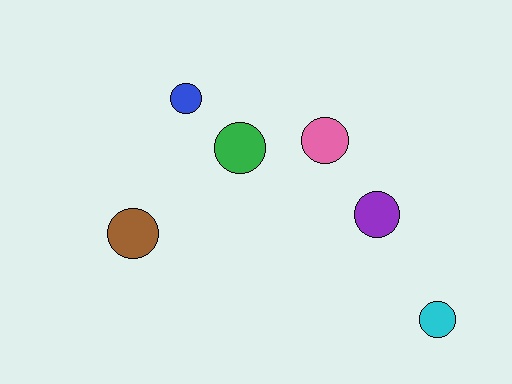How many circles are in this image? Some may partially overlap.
There are 6 circles.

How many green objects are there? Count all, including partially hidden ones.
There is 1 green object.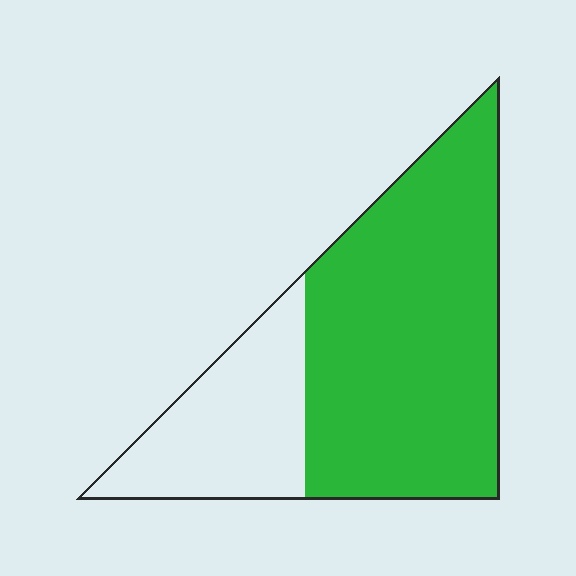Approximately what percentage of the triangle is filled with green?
Approximately 70%.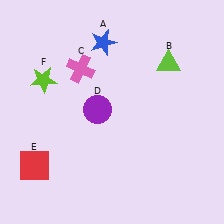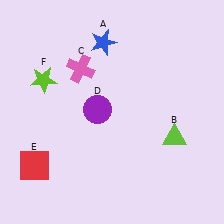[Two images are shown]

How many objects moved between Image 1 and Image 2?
1 object moved between the two images.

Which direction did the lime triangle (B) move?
The lime triangle (B) moved down.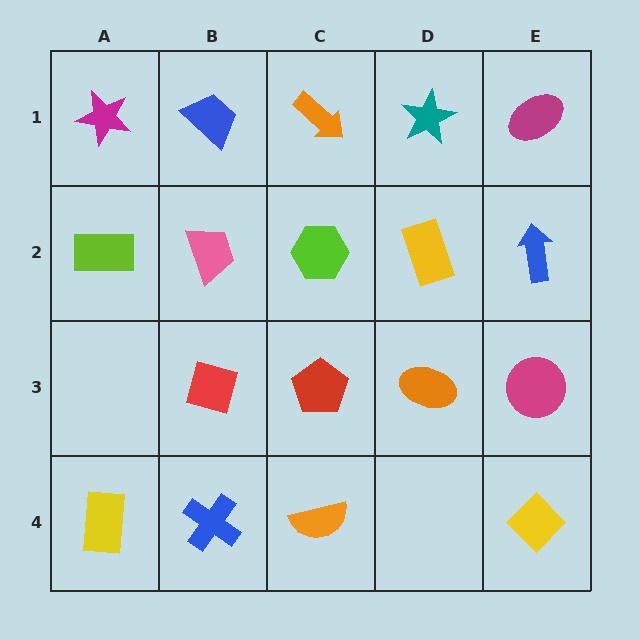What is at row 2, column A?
A lime rectangle.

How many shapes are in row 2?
5 shapes.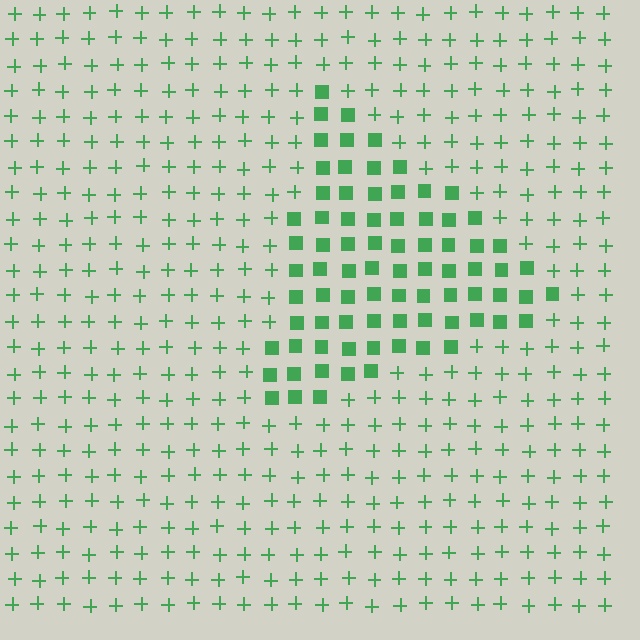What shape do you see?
I see a triangle.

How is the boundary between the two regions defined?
The boundary is defined by a change in element shape: squares inside vs. plus signs outside. All elements share the same color and spacing.